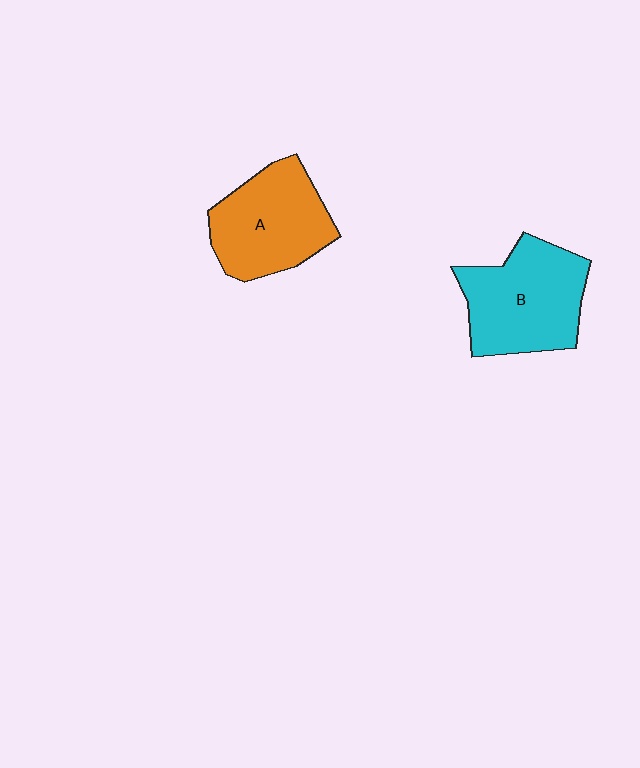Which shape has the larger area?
Shape B (cyan).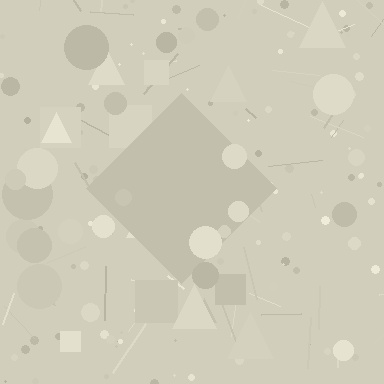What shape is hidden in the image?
A diamond is hidden in the image.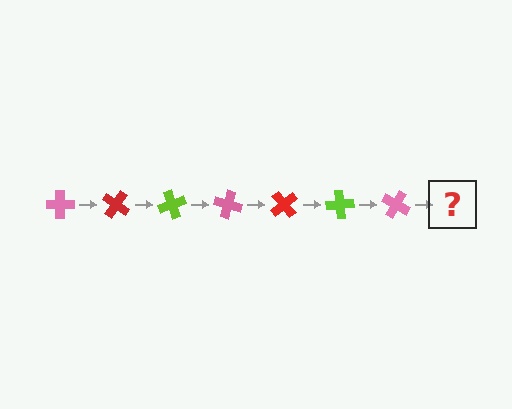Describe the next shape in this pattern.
It should be a red cross, rotated 245 degrees from the start.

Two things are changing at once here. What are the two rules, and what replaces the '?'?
The two rules are that it rotates 35 degrees each step and the color cycles through pink, red, and lime. The '?' should be a red cross, rotated 245 degrees from the start.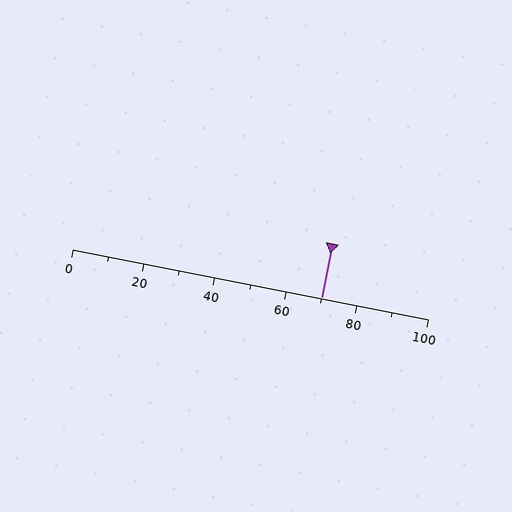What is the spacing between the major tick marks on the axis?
The major ticks are spaced 20 apart.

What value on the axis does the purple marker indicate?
The marker indicates approximately 70.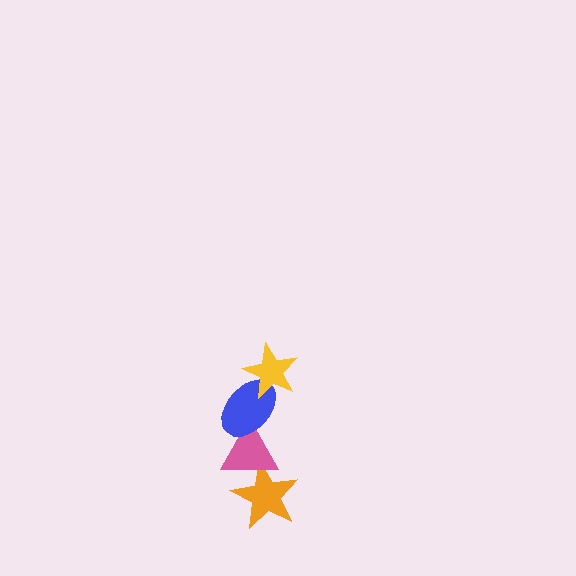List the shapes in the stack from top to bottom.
From top to bottom: the yellow star, the blue ellipse, the pink triangle, the orange star.